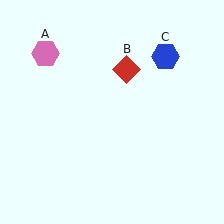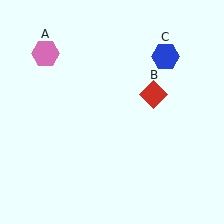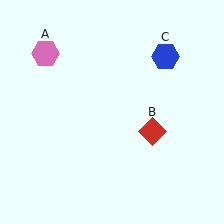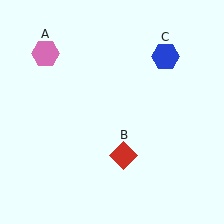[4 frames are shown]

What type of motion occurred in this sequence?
The red diamond (object B) rotated clockwise around the center of the scene.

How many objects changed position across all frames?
1 object changed position: red diamond (object B).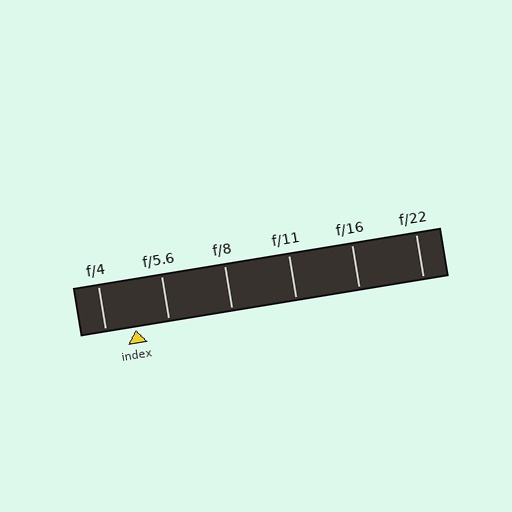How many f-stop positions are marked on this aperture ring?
There are 6 f-stop positions marked.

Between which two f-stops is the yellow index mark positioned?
The index mark is between f/4 and f/5.6.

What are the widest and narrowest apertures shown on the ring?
The widest aperture shown is f/4 and the narrowest is f/22.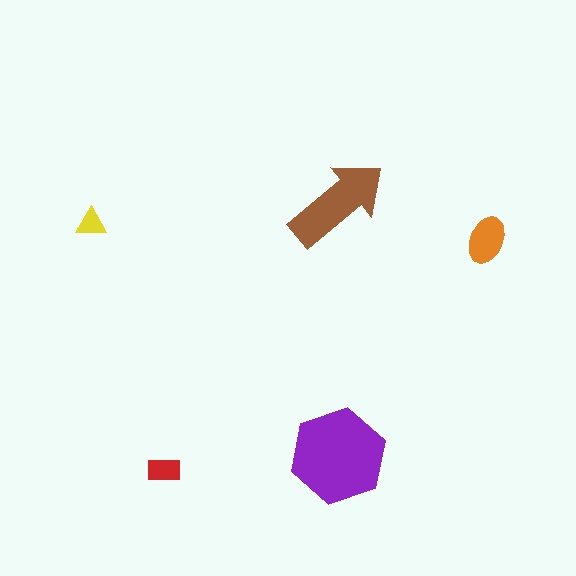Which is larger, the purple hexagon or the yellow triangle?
The purple hexagon.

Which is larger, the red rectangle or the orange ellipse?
The orange ellipse.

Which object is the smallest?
The yellow triangle.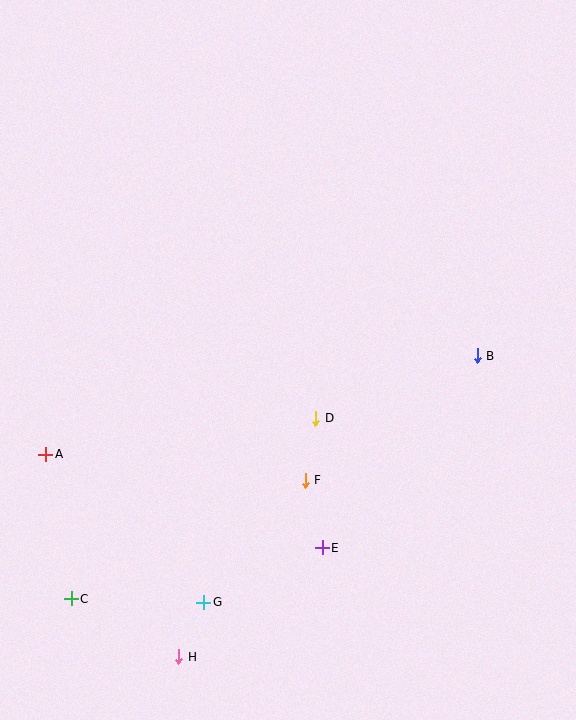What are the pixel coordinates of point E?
Point E is at (322, 548).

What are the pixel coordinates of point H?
Point H is at (179, 657).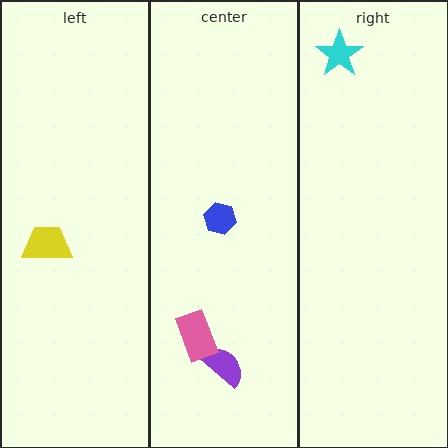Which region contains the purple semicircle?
The center region.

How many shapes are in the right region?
1.